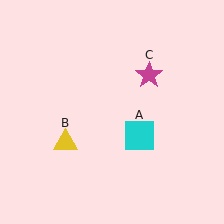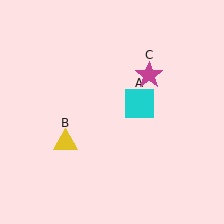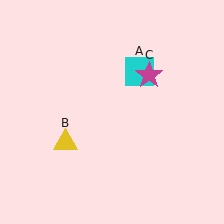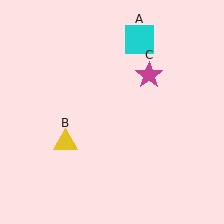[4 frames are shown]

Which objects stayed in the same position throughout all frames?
Yellow triangle (object B) and magenta star (object C) remained stationary.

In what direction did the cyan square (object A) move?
The cyan square (object A) moved up.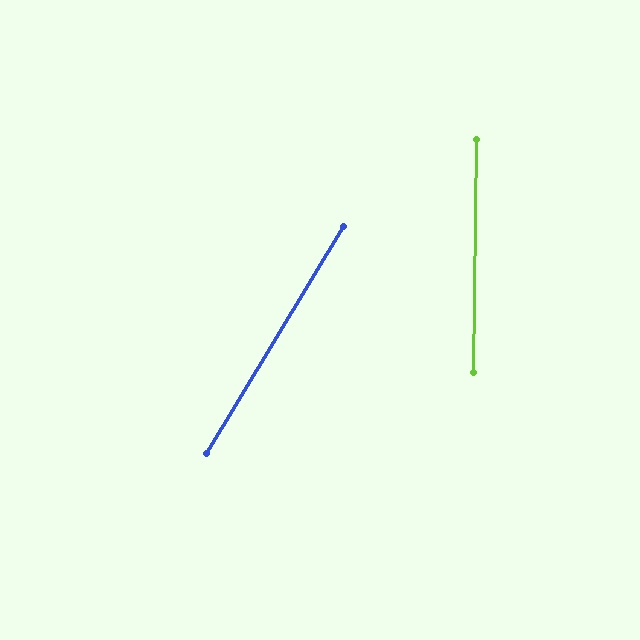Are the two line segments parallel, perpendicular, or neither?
Neither parallel nor perpendicular — they differ by about 30°.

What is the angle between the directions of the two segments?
Approximately 30 degrees.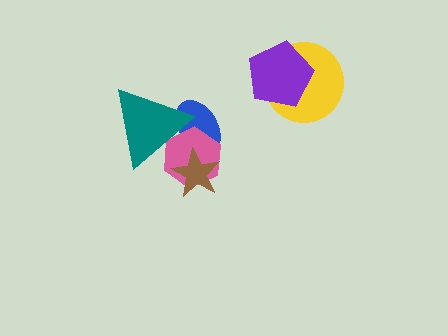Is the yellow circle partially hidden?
Yes, it is partially covered by another shape.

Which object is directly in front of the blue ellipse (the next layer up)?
The pink hexagon is directly in front of the blue ellipse.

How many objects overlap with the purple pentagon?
1 object overlaps with the purple pentagon.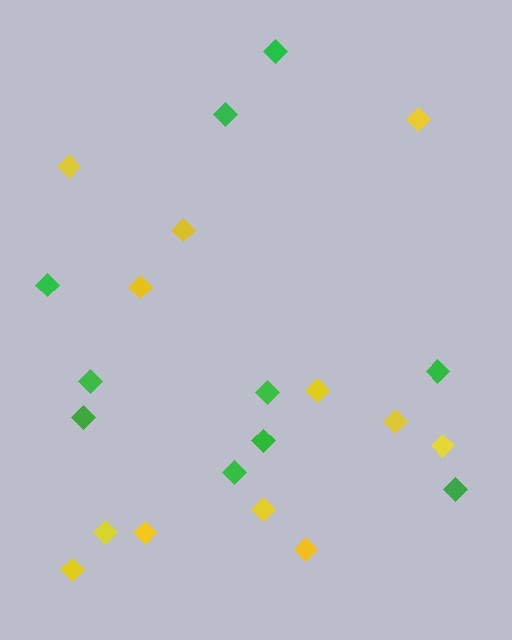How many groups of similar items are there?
There are 2 groups: one group of green diamonds (10) and one group of yellow diamonds (12).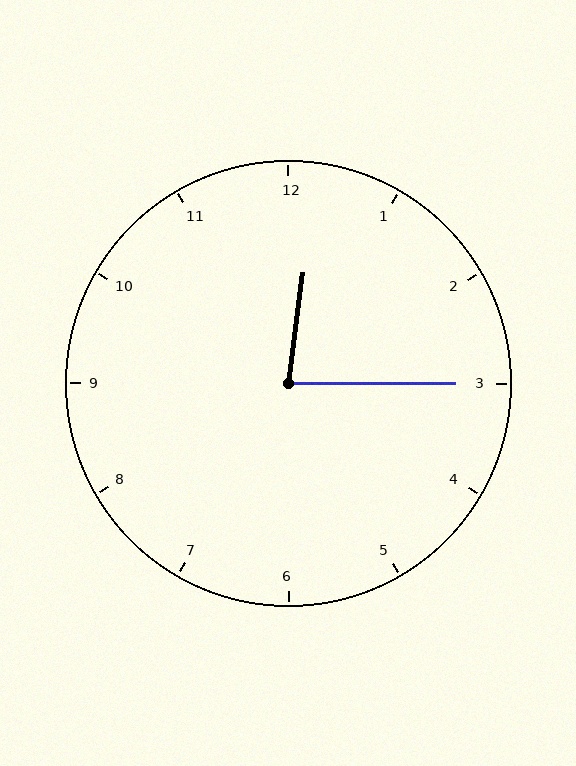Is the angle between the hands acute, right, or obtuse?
It is acute.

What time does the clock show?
12:15.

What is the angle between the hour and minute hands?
Approximately 82 degrees.